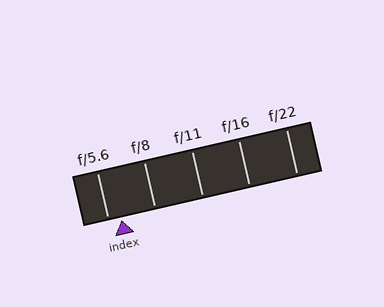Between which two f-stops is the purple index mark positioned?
The index mark is between f/5.6 and f/8.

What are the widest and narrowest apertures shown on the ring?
The widest aperture shown is f/5.6 and the narrowest is f/22.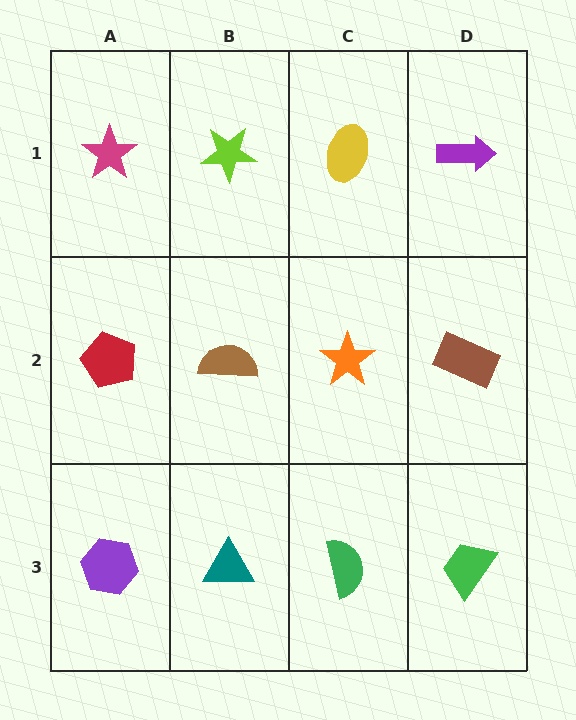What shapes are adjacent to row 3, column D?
A brown rectangle (row 2, column D), a green semicircle (row 3, column C).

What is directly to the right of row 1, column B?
A yellow ellipse.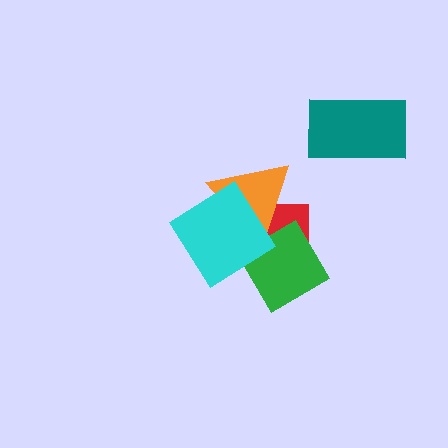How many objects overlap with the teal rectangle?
0 objects overlap with the teal rectangle.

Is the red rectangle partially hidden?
Yes, it is partially covered by another shape.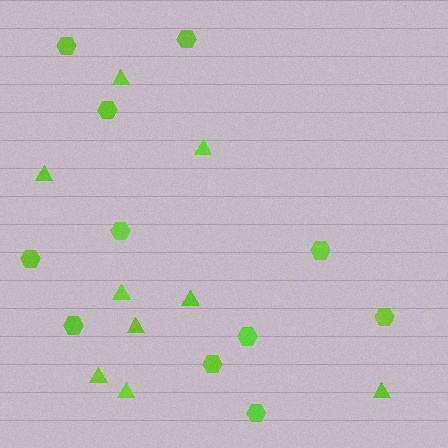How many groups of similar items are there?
There are 2 groups: one group of triangles (9) and one group of hexagons (11).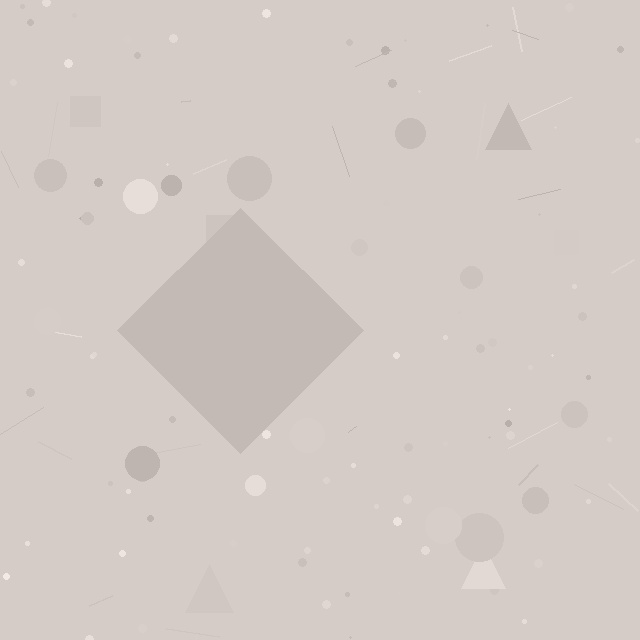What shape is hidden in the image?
A diamond is hidden in the image.